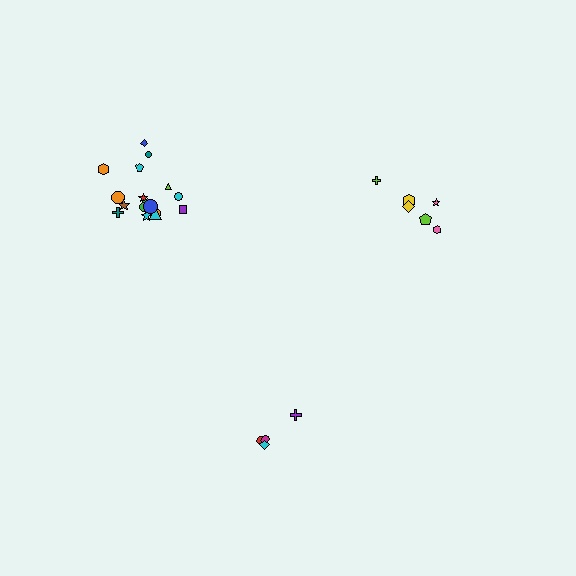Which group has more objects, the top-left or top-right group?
The top-left group.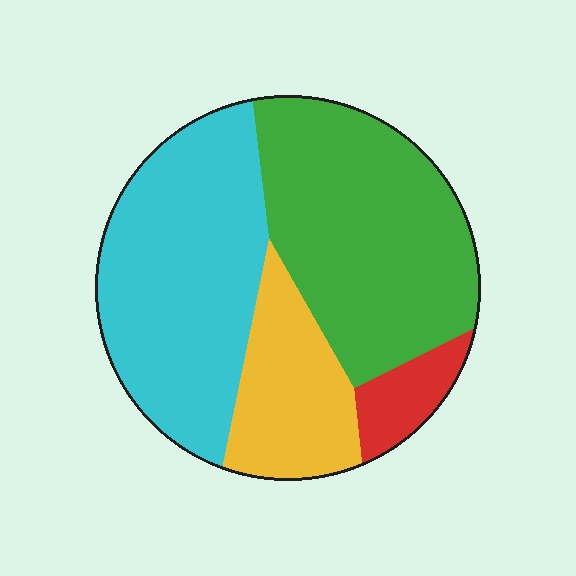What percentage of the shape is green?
Green covers roughly 40% of the shape.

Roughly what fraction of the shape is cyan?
Cyan takes up about three eighths (3/8) of the shape.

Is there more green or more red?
Green.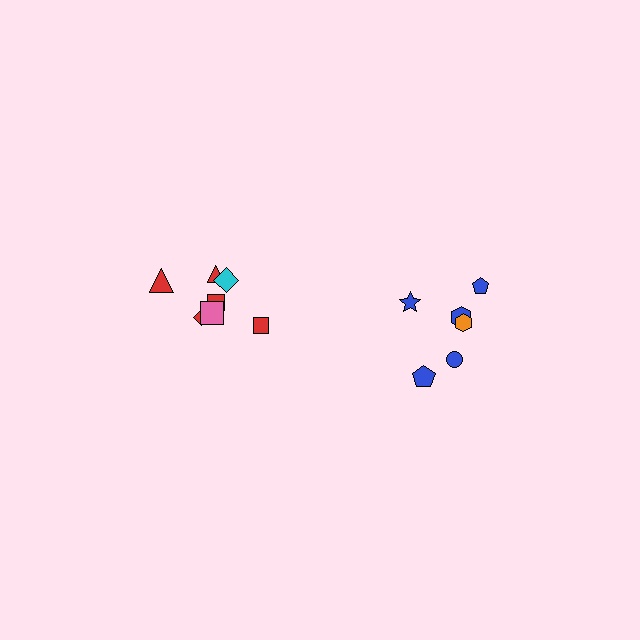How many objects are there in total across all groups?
There are 14 objects.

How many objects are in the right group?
There are 6 objects.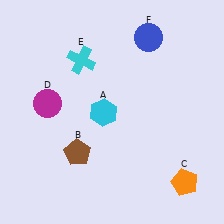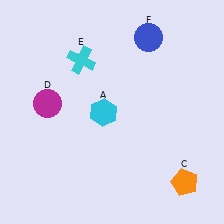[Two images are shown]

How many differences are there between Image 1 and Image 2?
There is 1 difference between the two images.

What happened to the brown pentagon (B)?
The brown pentagon (B) was removed in Image 2. It was in the bottom-left area of Image 1.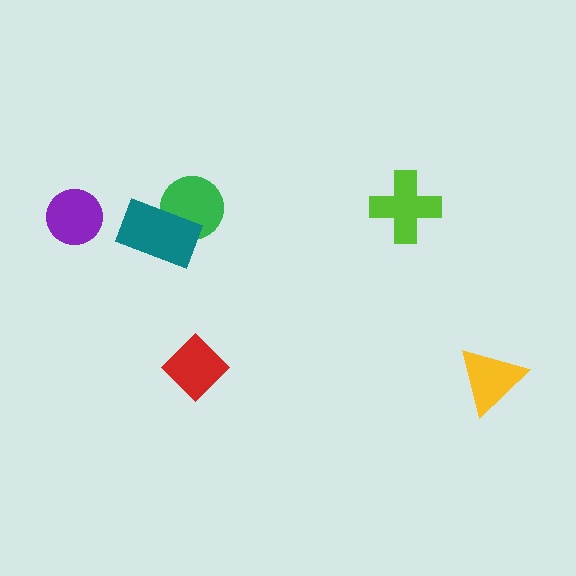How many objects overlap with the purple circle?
0 objects overlap with the purple circle.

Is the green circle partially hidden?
Yes, it is partially covered by another shape.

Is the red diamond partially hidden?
No, no other shape covers it.